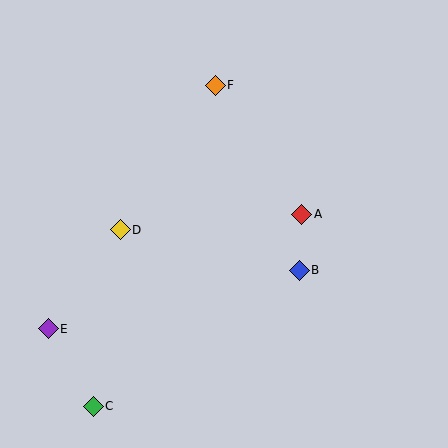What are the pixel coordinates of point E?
Point E is at (48, 329).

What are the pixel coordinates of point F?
Point F is at (215, 86).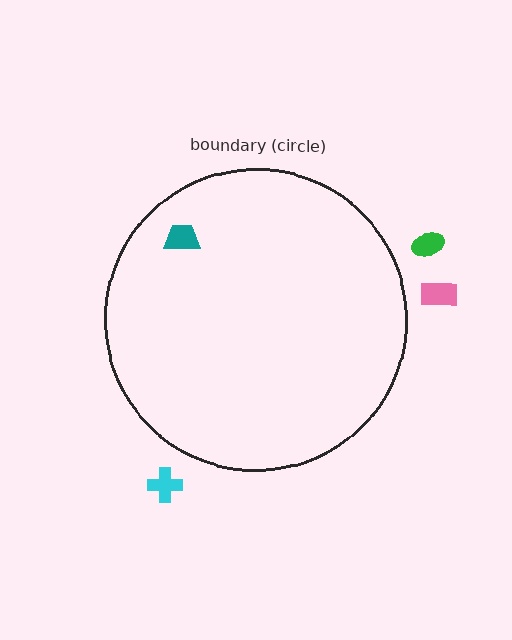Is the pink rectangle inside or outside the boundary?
Outside.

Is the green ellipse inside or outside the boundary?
Outside.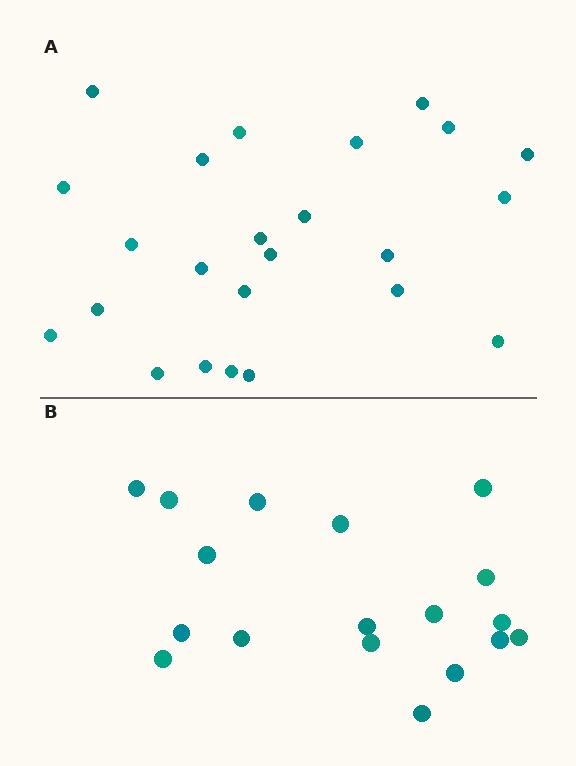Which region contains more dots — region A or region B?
Region A (the top region) has more dots.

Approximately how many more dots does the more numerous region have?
Region A has about 6 more dots than region B.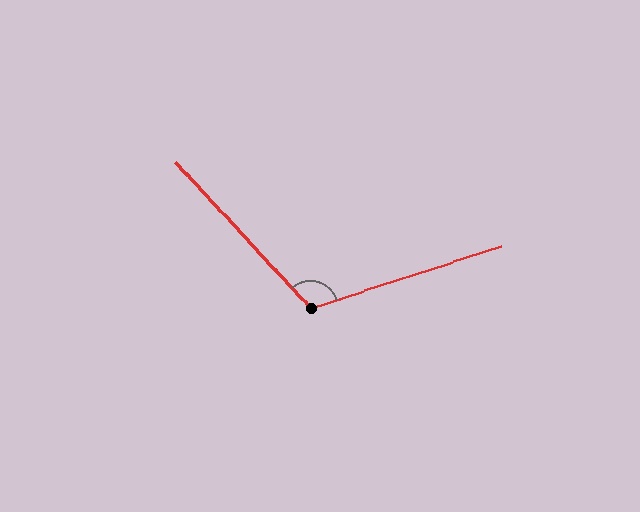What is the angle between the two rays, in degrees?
Approximately 115 degrees.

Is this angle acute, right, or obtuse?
It is obtuse.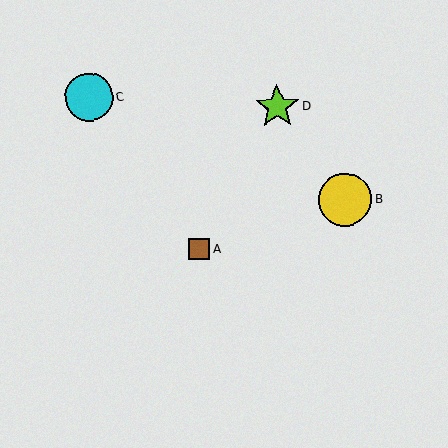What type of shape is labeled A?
Shape A is a brown square.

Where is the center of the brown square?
The center of the brown square is at (200, 249).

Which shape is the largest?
The yellow circle (labeled B) is the largest.